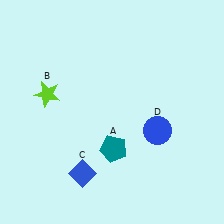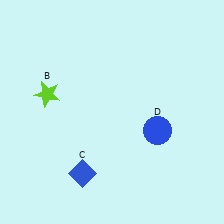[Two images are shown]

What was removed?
The teal pentagon (A) was removed in Image 2.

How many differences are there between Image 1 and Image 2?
There is 1 difference between the two images.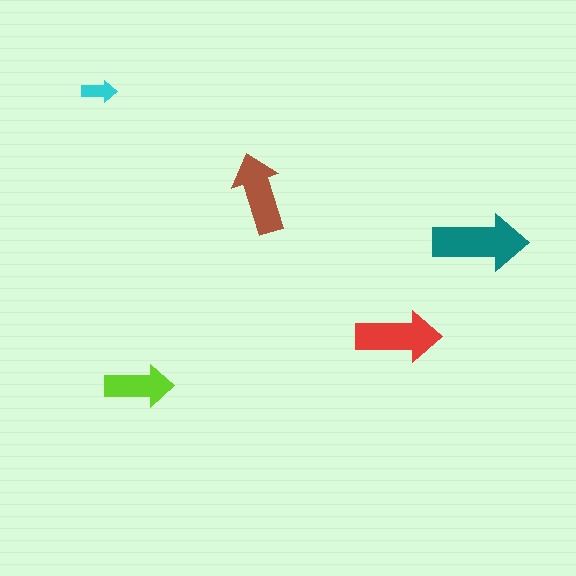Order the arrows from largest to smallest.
the teal one, the red one, the brown one, the lime one, the cyan one.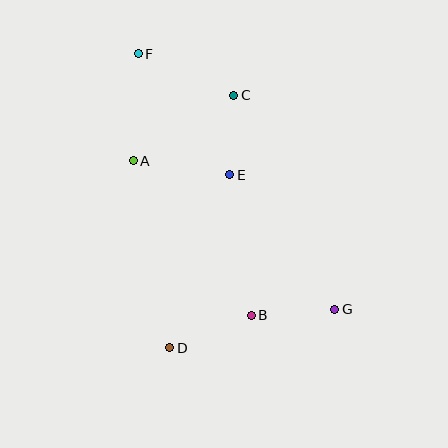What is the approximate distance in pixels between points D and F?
The distance between D and F is approximately 296 pixels.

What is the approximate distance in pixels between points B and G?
The distance between B and G is approximately 84 pixels.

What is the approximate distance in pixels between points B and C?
The distance between B and C is approximately 221 pixels.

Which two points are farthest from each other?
Points F and G are farthest from each other.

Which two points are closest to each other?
Points C and E are closest to each other.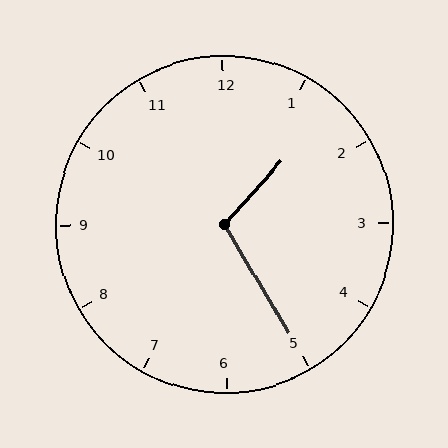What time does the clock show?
1:25.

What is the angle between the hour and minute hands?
Approximately 108 degrees.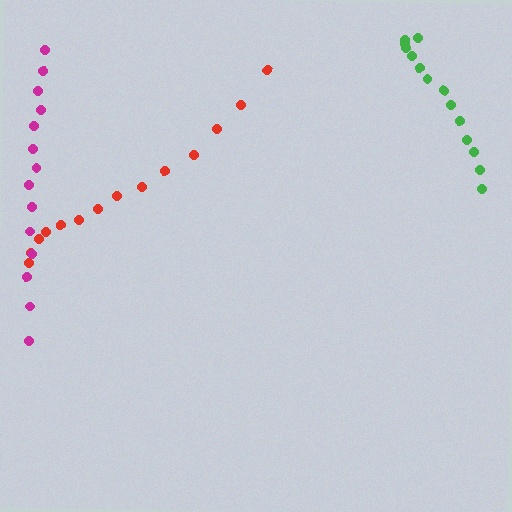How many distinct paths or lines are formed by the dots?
There are 3 distinct paths.